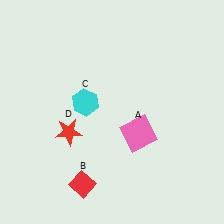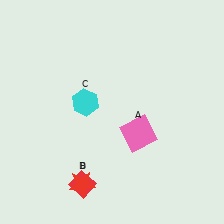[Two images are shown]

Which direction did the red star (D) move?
The red star (D) moved down.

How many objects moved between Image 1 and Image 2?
1 object moved between the two images.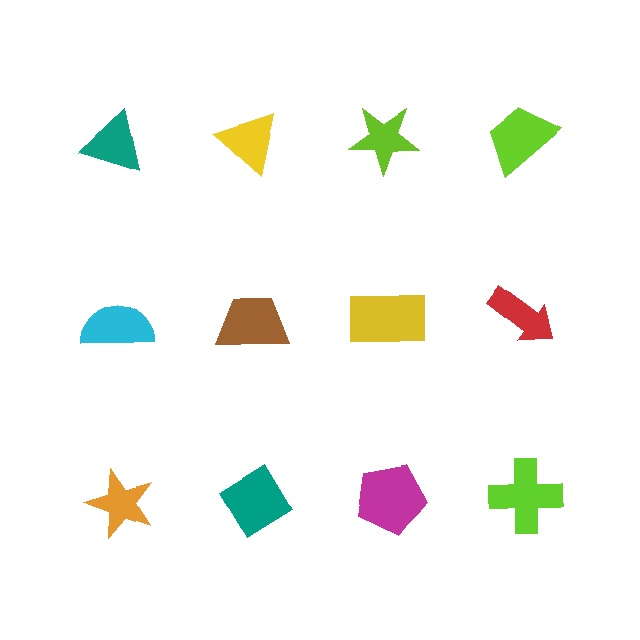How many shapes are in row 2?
4 shapes.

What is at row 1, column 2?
A yellow triangle.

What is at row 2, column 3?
A yellow rectangle.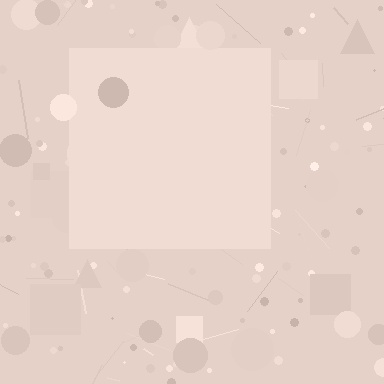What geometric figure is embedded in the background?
A square is embedded in the background.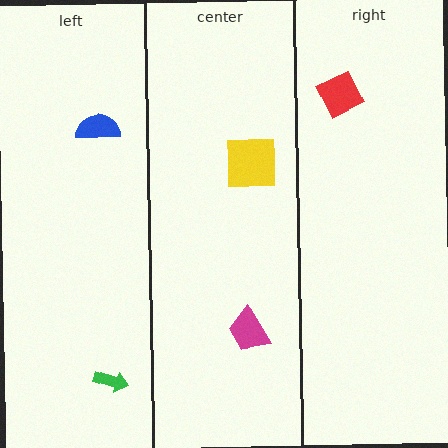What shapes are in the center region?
The yellow square, the magenta trapezoid.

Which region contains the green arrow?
The left region.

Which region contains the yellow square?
The center region.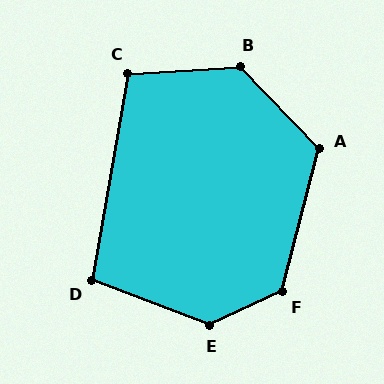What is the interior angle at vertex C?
Approximately 104 degrees (obtuse).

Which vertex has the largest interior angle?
E, at approximately 135 degrees.